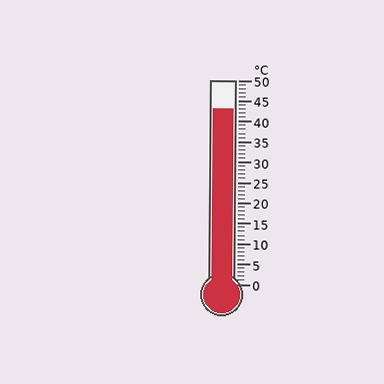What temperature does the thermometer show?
The thermometer shows approximately 43°C.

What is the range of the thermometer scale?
The thermometer scale ranges from 0°C to 50°C.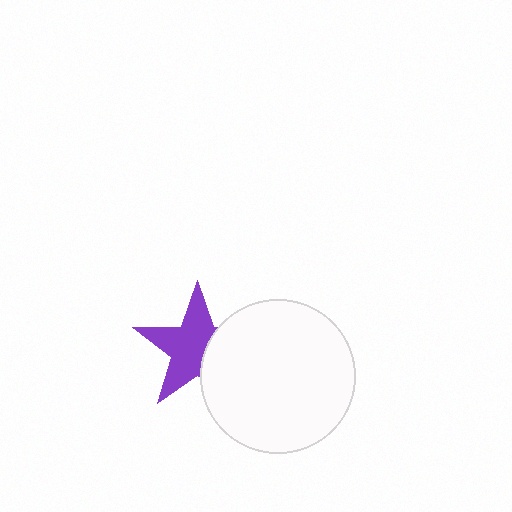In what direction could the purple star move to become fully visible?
The purple star could move left. That would shift it out from behind the white circle entirely.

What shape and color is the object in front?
The object in front is a white circle.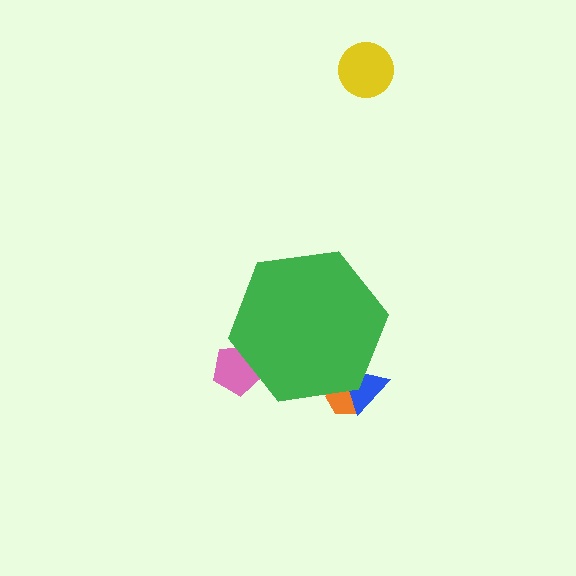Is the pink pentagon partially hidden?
Yes, the pink pentagon is partially hidden behind the green hexagon.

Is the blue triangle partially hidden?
Yes, the blue triangle is partially hidden behind the green hexagon.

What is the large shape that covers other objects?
A green hexagon.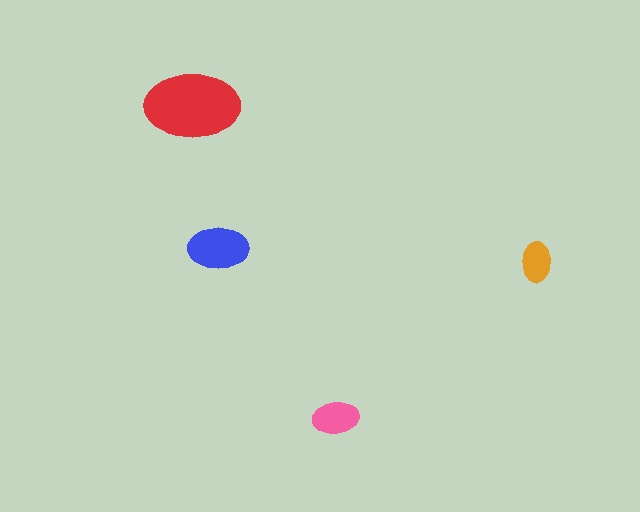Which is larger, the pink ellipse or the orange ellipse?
The pink one.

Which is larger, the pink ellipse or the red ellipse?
The red one.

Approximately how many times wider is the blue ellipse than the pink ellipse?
About 1.5 times wider.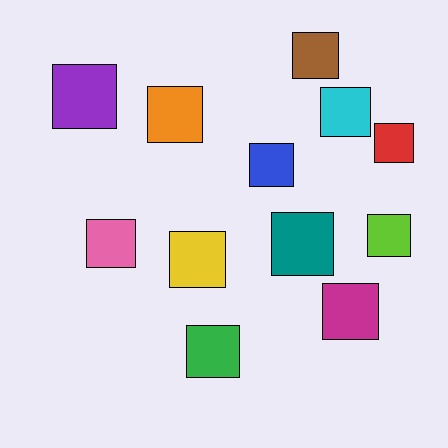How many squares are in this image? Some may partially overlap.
There are 12 squares.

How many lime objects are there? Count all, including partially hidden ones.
There is 1 lime object.